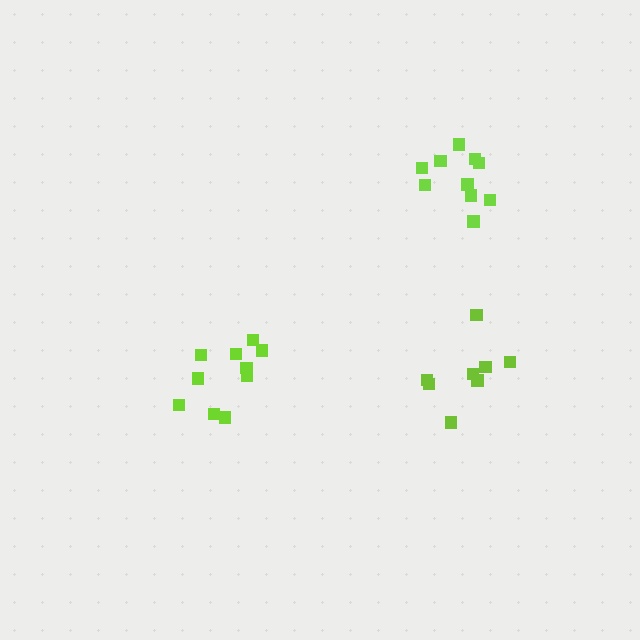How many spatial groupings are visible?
There are 3 spatial groupings.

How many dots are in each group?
Group 1: 8 dots, Group 2: 10 dots, Group 3: 10 dots (28 total).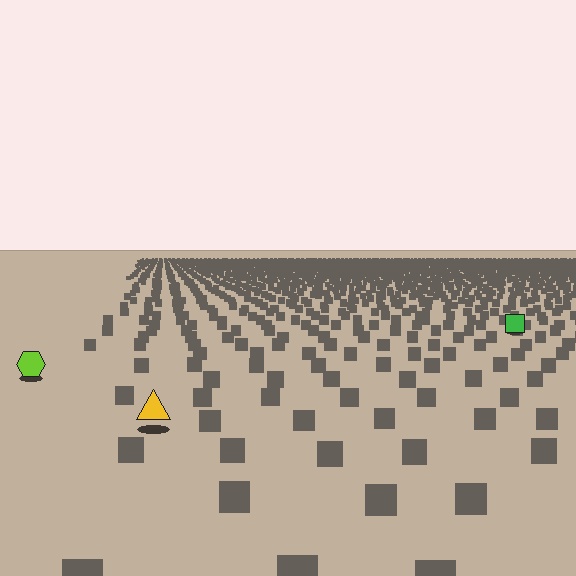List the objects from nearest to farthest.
From nearest to farthest: the yellow triangle, the lime hexagon, the green square.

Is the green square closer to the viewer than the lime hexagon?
No. The lime hexagon is closer — you can tell from the texture gradient: the ground texture is coarser near it.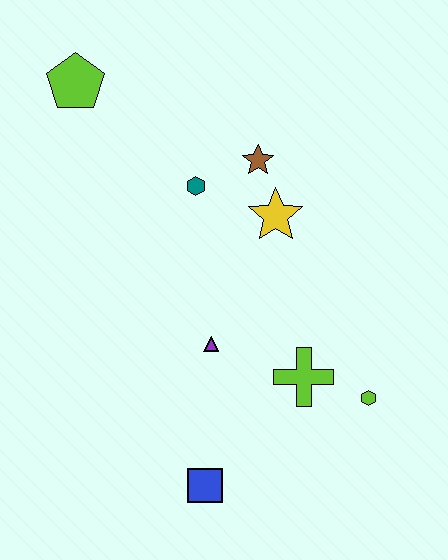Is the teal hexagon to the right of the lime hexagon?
No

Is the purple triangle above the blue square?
Yes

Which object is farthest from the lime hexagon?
The lime pentagon is farthest from the lime hexagon.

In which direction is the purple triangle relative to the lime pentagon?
The purple triangle is below the lime pentagon.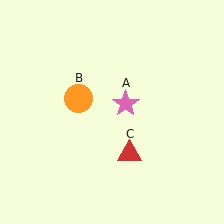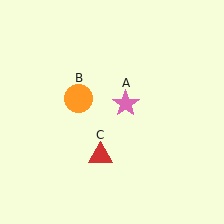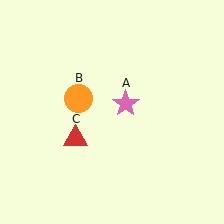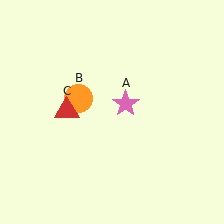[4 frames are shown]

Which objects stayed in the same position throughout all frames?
Pink star (object A) and orange circle (object B) remained stationary.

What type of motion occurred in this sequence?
The red triangle (object C) rotated clockwise around the center of the scene.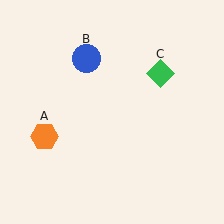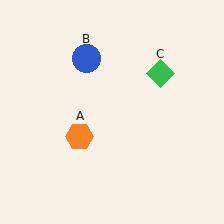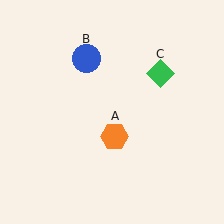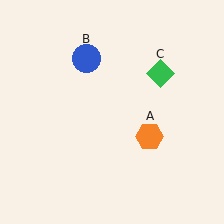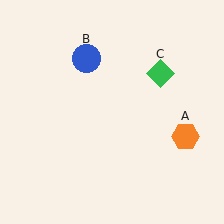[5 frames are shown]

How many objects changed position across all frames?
1 object changed position: orange hexagon (object A).